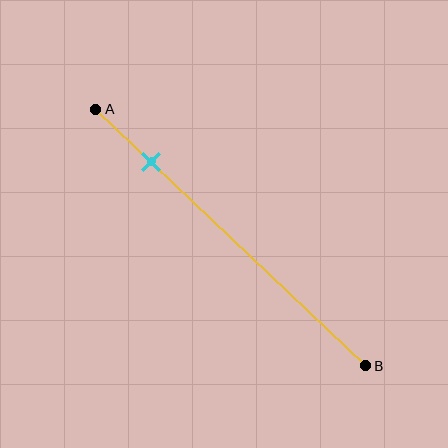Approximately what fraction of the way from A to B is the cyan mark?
The cyan mark is approximately 20% of the way from A to B.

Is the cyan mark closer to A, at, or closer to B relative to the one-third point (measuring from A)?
The cyan mark is closer to point A than the one-third point of segment AB.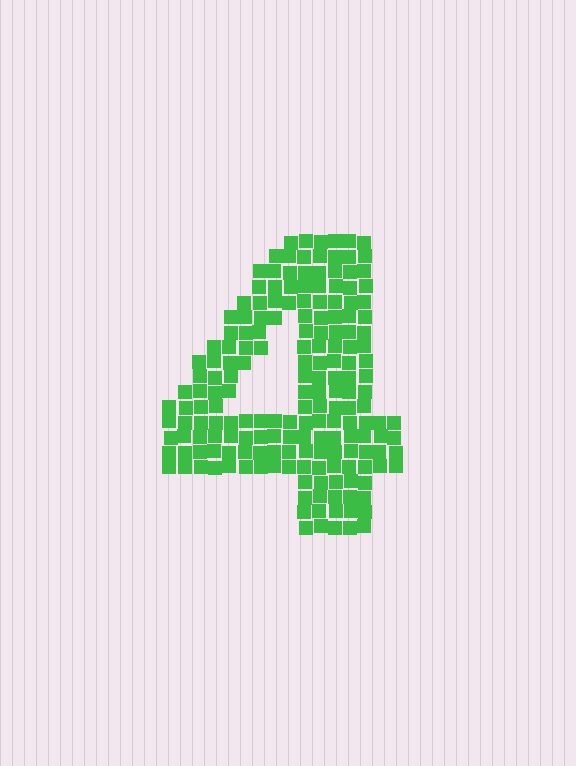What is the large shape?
The large shape is the digit 4.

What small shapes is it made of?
It is made of small squares.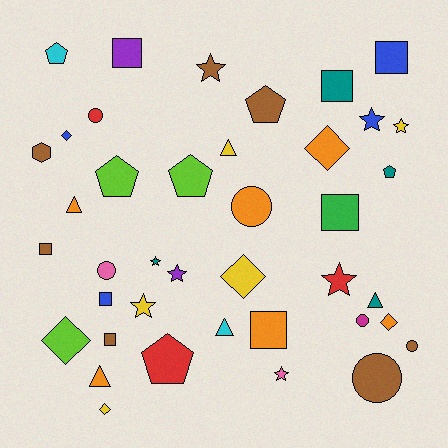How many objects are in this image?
There are 40 objects.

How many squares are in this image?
There are 8 squares.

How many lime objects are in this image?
There are 3 lime objects.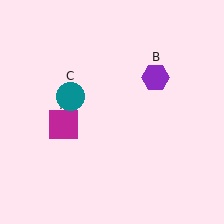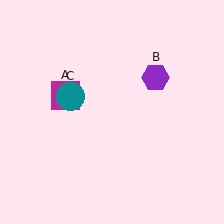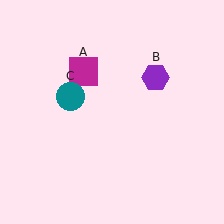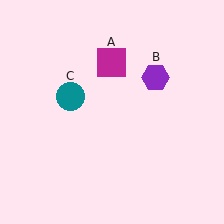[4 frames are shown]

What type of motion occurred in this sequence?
The magenta square (object A) rotated clockwise around the center of the scene.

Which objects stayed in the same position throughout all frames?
Purple hexagon (object B) and teal circle (object C) remained stationary.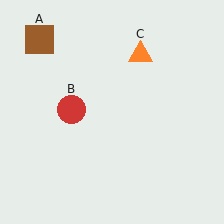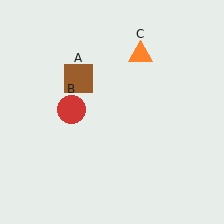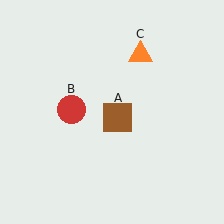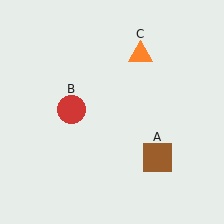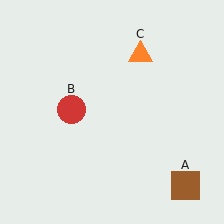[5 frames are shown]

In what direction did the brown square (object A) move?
The brown square (object A) moved down and to the right.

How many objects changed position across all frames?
1 object changed position: brown square (object A).